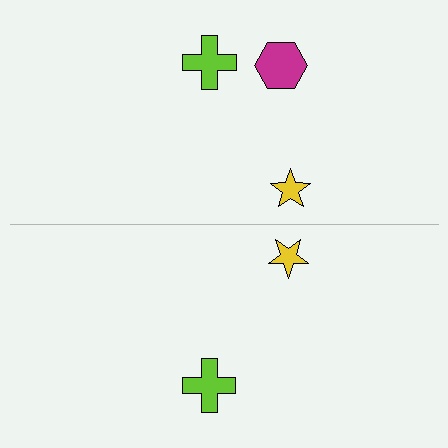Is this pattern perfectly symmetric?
No, the pattern is not perfectly symmetric. A magenta hexagon is missing from the bottom side.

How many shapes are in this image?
There are 5 shapes in this image.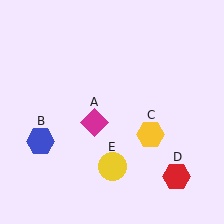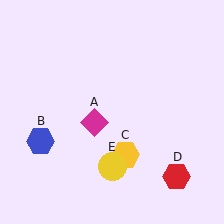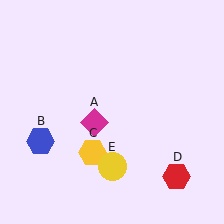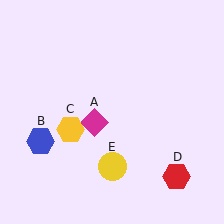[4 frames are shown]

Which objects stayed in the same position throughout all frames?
Magenta diamond (object A) and blue hexagon (object B) and red hexagon (object D) and yellow circle (object E) remained stationary.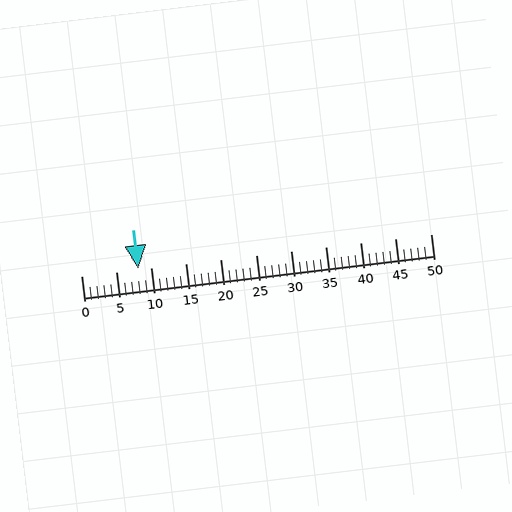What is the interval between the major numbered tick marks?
The major tick marks are spaced 5 units apart.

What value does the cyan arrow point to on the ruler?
The cyan arrow points to approximately 8.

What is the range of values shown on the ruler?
The ruler shows values from 0 to 50.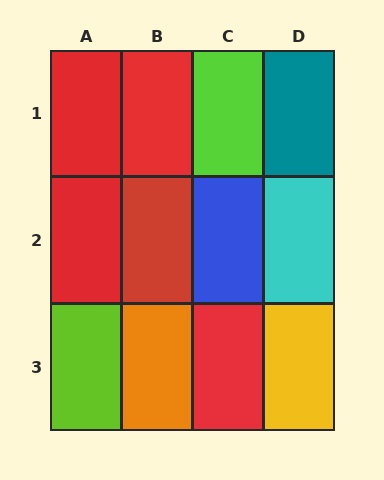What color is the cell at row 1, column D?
Teal.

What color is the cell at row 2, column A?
Red.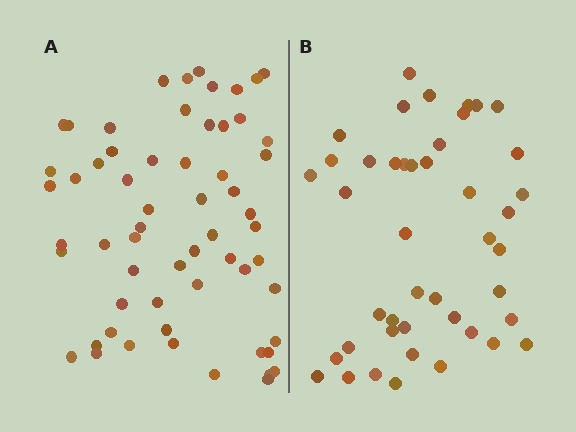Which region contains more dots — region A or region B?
Region A (the left region) has more dots.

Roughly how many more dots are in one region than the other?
Region A has approximately 15 more dots than region B.